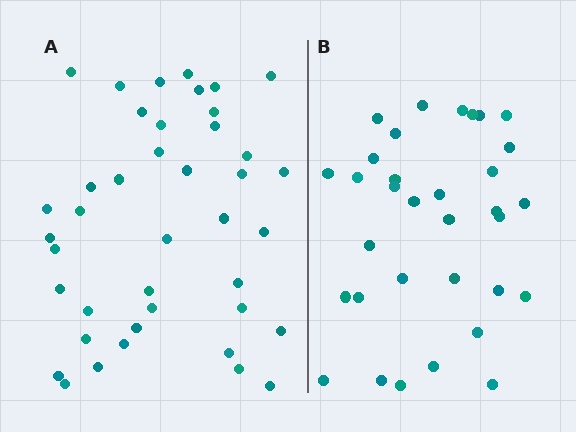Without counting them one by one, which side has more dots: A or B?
Region A (the left region) has more dots.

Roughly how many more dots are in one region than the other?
Region A has roughly 8 or so more dots than region B.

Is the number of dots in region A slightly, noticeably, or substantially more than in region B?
Region A has only slightly more — the two regions are fairly close. The ratio is roughly 1.2 to 1.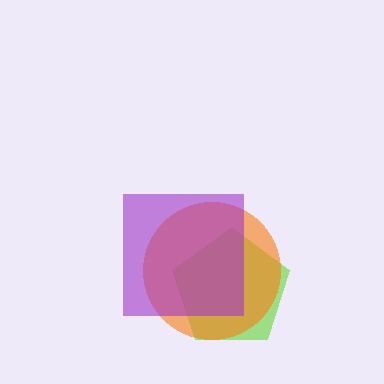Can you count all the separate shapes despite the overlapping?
Yes, there are 3 separate shapes.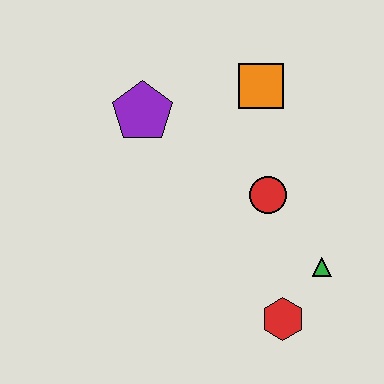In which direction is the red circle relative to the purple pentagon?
The red circle is to the right of the purple pentagon.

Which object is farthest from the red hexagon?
The purple pentagon is farthest from the red hexagon.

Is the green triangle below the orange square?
Yes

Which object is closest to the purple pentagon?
The orange square is closest to the purple pentagon.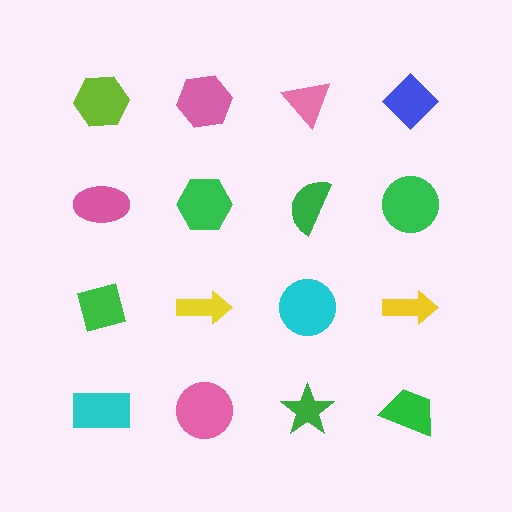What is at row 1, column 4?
A blue diamond.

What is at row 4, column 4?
A green trapezoid.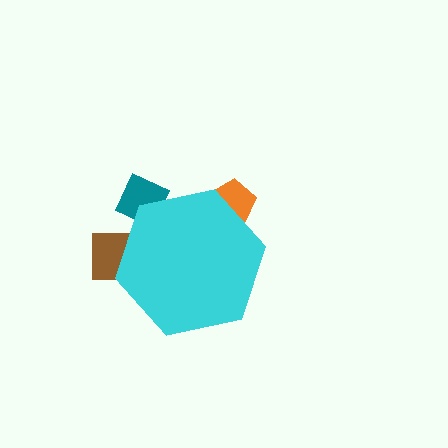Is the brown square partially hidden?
Yes, the brown square is partially hidden behind the cyan hexagon.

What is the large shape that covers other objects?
A cyan hexagon.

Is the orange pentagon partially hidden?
Yes, the orange pentagon is partially hidden behind the cyan hexagon.